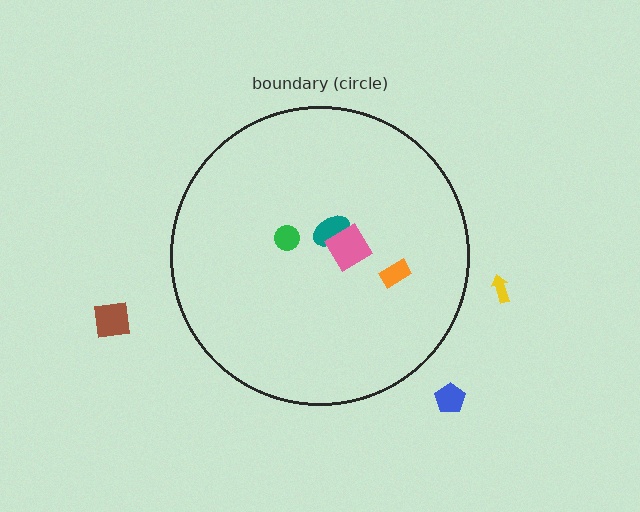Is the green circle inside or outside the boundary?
Inside.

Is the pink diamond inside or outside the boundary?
Inside.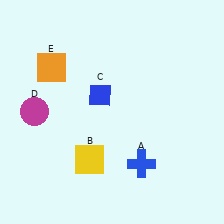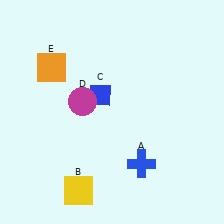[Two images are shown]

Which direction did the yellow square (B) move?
The yellow square (B) moved down.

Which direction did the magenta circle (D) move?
The magenta circle (D) moved right.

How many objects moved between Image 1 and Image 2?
2 objects moved between the two images.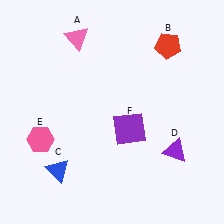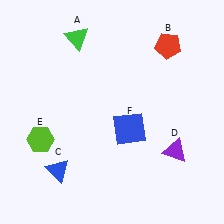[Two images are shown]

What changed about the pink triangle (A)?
In Image 1, A is pink. In Image 2, it changed to green.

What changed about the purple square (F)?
In Image 1, F is purple. In Image 2, it changed to blue.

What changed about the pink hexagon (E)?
In Image 1, E is pink. In Image 2, it changed to lime.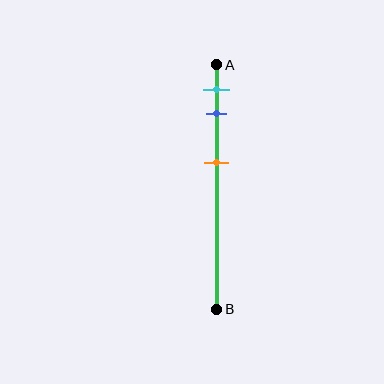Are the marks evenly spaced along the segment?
No, the marks are not evenly spaced.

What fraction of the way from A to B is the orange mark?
The orange mark is approximately 40% (0.4) of the way from A to B.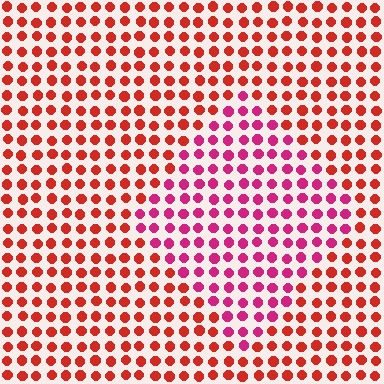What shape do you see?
I see a diamond.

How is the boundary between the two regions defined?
The boundary is defined purely by a slight shift in hue (about 35 degrees). Spacing, size, and orientation are identical on both sides.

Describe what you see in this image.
The image is filled with small red elements in a uniform arrangement. A diamond-shaped region is visible where the elements are tinted to a slightly different hue, forming a subtle color boundary.